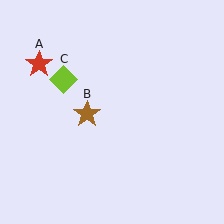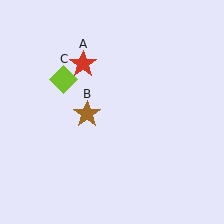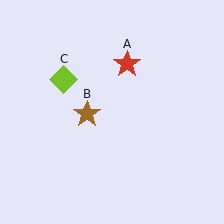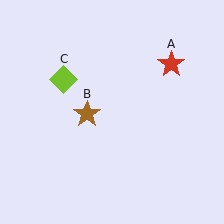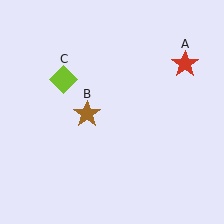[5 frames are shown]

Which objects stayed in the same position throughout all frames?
Brown star (object B) and lime diamond (object C) remained stationary.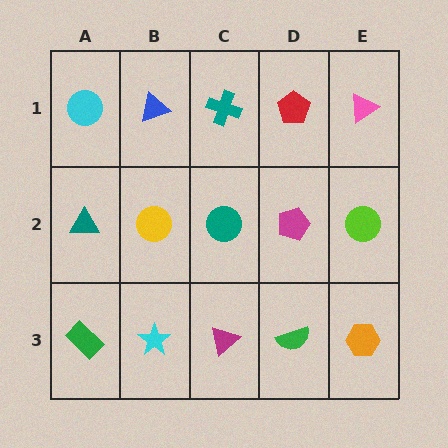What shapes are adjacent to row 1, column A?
A teal triangle (row 2, column A), a blue triangle (row 1, column B).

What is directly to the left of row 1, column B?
A cyan circle.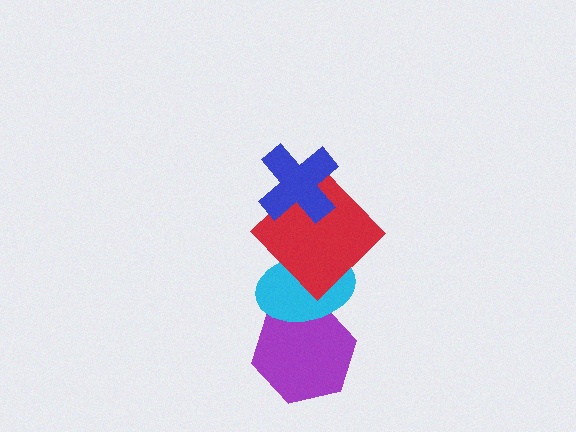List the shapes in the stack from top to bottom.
From top to bottom: the blue cross, the red diamond, the cyan ellipse, the purple hexagon.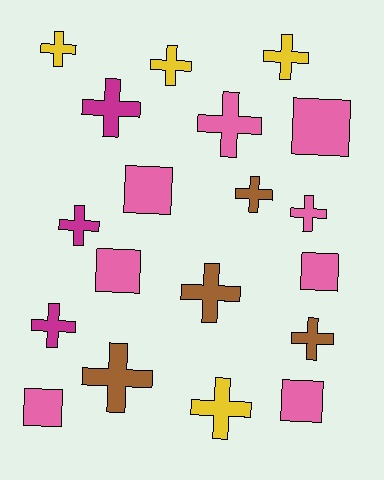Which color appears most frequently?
Pink, with 8 objects.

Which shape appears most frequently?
Cross, with 13 objects.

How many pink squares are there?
There are 6 pink squares.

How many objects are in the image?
There are 19 objects.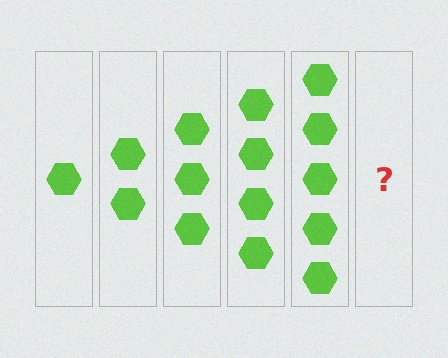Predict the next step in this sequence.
The next step is 6 hexagons.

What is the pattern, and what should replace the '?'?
The pattern is that each step adds one more hexagon. The '?' should be 6 hexagons.